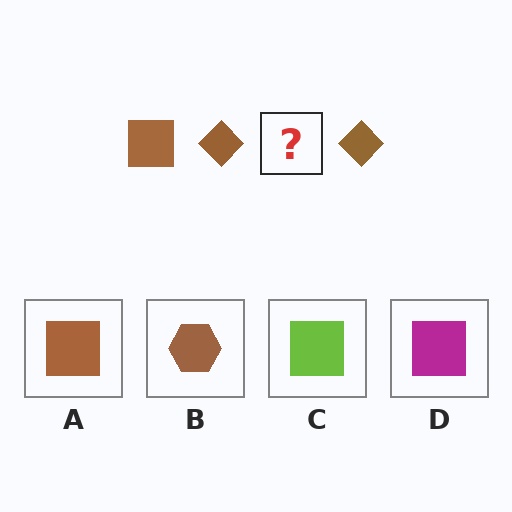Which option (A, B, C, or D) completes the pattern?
A.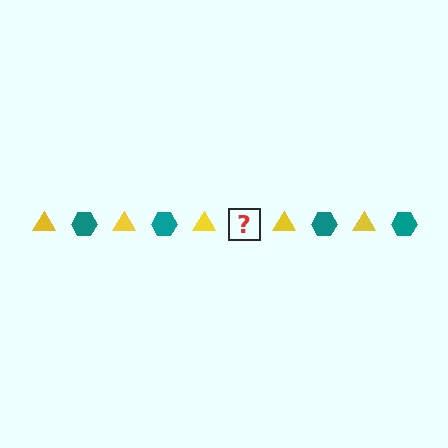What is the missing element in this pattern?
The missing element is a teal hexagon.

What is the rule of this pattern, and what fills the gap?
The rule is that the pattern alternates between yellow triangle and teal hexagon. The gap should be filled with a teal hexagon.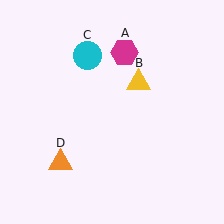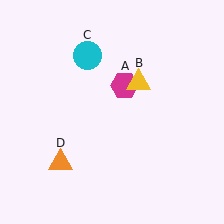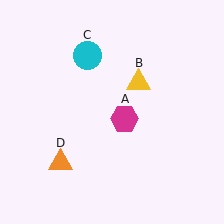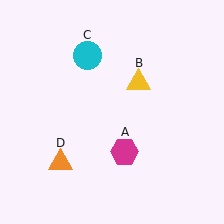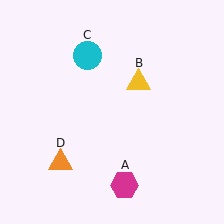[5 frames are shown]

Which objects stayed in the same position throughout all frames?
Yellow triangle (object B) and cyan circle (object C) and orange triangle (object D) remained stationary.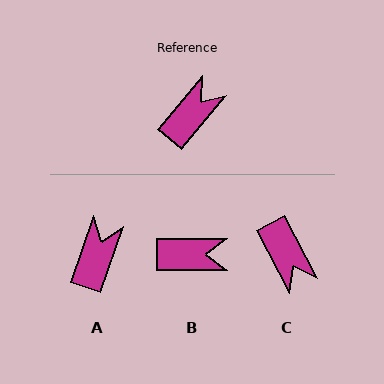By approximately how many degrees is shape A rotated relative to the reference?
Approximately 21 degrees counter-clockwise.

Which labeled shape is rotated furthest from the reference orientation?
C, about 111 degrees away.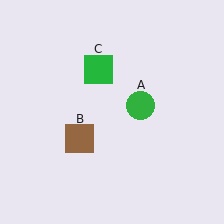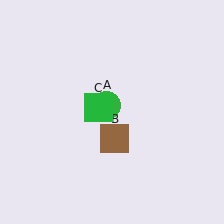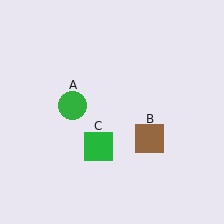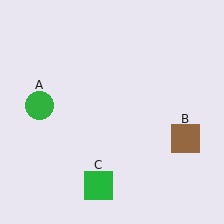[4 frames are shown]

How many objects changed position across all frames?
3 objects changed position: green circle (object A), brown square (object B), green square (object C).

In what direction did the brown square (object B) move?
The brown square (object B) moved right.